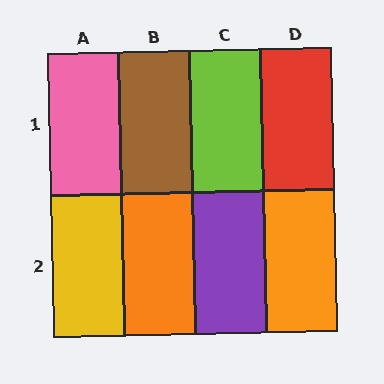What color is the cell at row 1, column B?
Brown.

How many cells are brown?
1 cell is brown.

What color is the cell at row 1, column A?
Pink.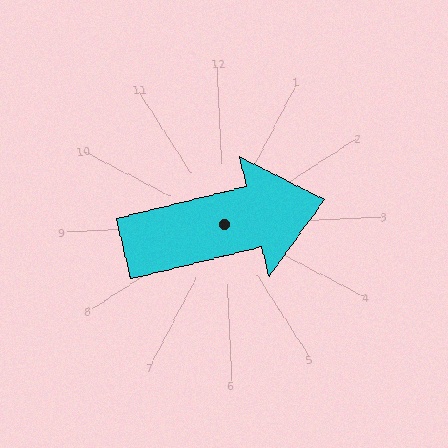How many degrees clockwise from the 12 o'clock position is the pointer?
Approximately 79 degrees.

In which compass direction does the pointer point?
East.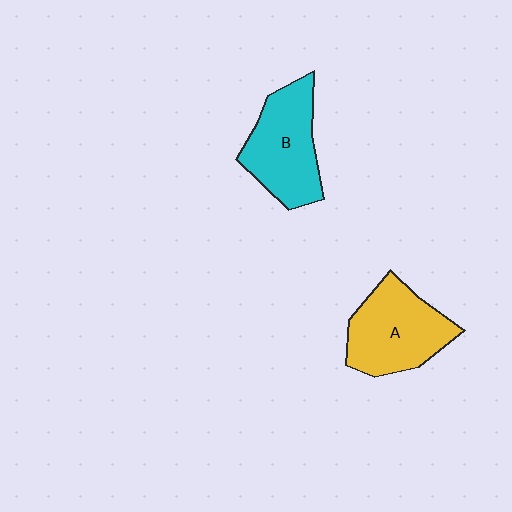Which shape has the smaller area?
Shape B (cyan).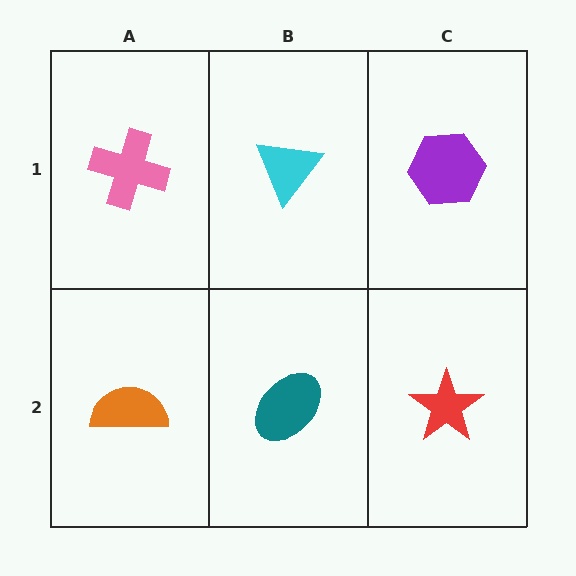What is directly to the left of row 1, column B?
A pink cross.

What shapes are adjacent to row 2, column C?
A purple hexagon (row 1, column C), a teal ellipse (row 2, column B).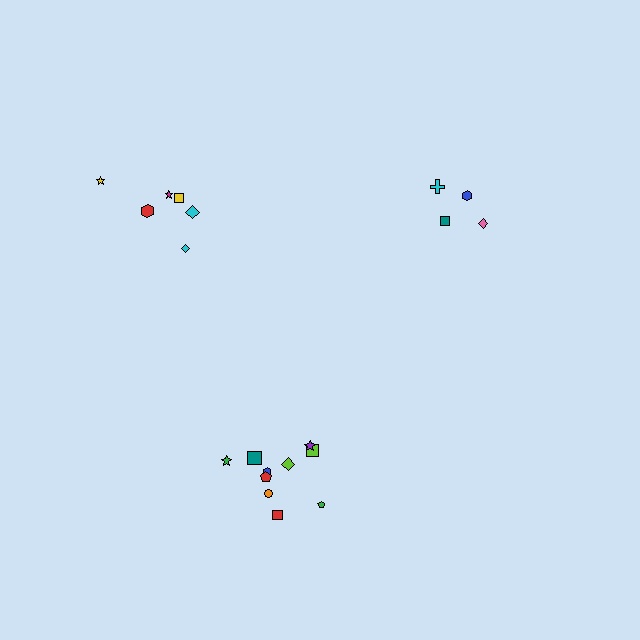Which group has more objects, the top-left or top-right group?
The top-left group.